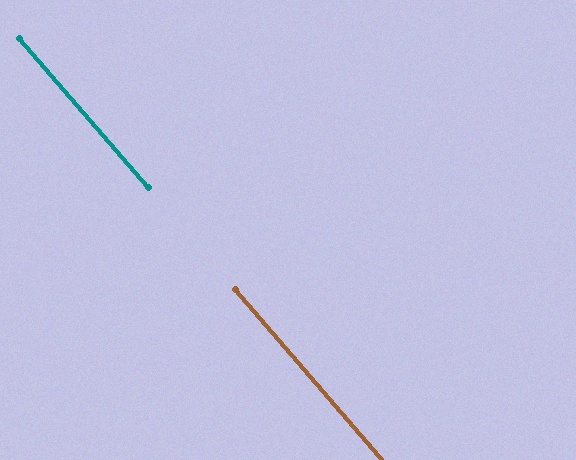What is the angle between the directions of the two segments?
Approximately 0 degrees.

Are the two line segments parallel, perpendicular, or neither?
Parallel — their directions differ by only 0.0°.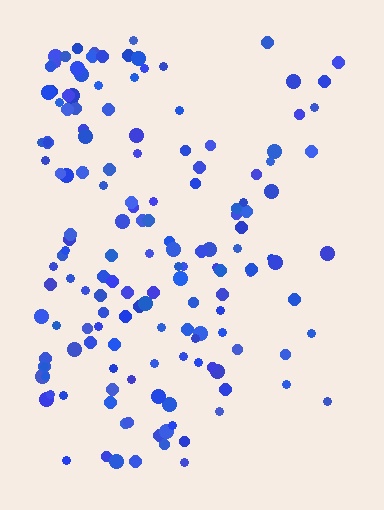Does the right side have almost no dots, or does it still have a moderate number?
Still a moderate number, just noticeably fewer than the left.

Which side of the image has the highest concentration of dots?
The left.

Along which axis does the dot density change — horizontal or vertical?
Horizontal.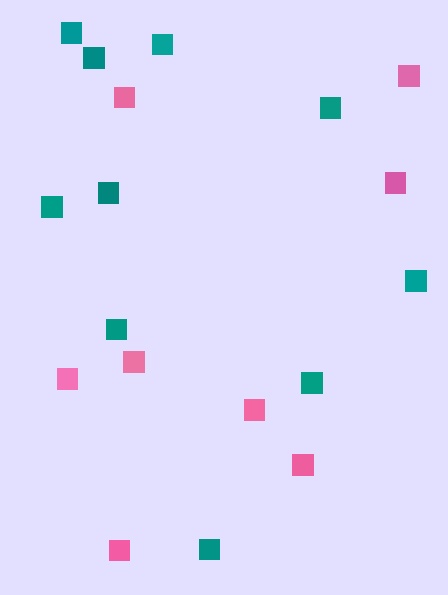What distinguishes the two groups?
There are 2 groups: one group of pink squares (8) and one group of teal squares (10).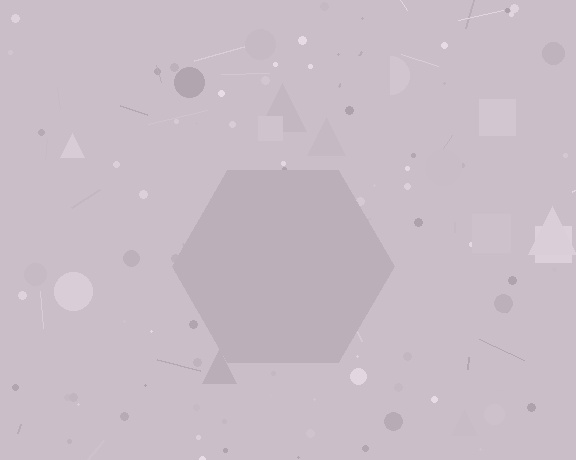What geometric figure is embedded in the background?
A hexagon is embedded in the background.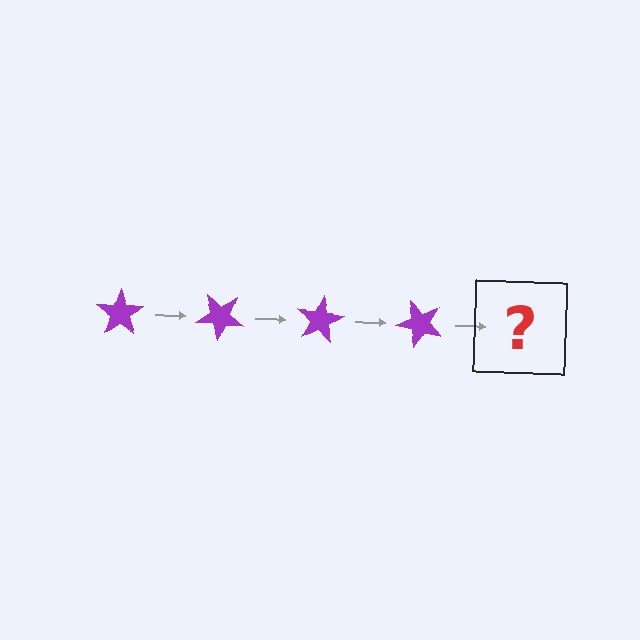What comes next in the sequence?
The next element should be a purple star rotated 160 degrees.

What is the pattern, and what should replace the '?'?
The pattern is that the star rotates 40 degrees each step. The '?' should be a purple star rotated 160 degrees.